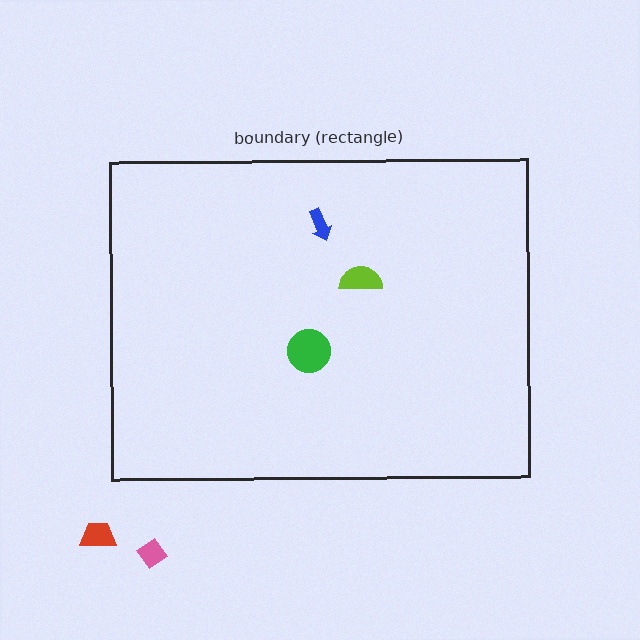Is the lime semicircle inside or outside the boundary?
Inside.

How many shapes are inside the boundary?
3 inside, 2 outside.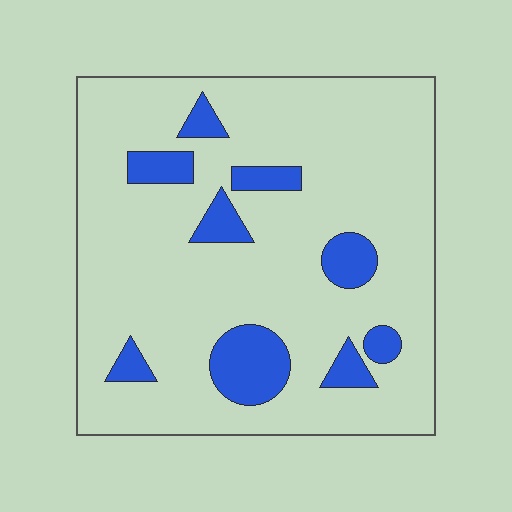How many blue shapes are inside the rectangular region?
9.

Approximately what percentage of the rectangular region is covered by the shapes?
Approximately 15%.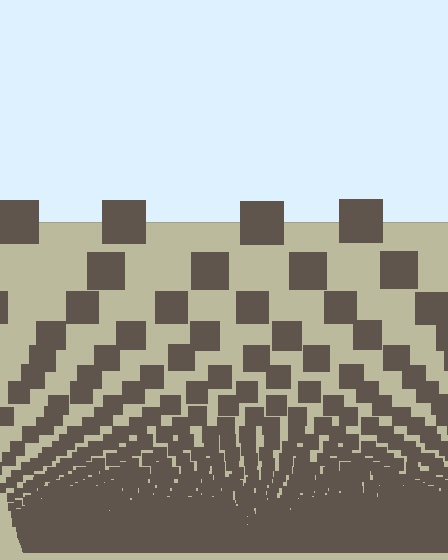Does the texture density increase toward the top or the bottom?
Density increases toward the bottom.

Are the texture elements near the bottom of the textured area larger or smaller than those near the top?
Smaller. The gradient is inverted — elements near the bottom are smaller and denser.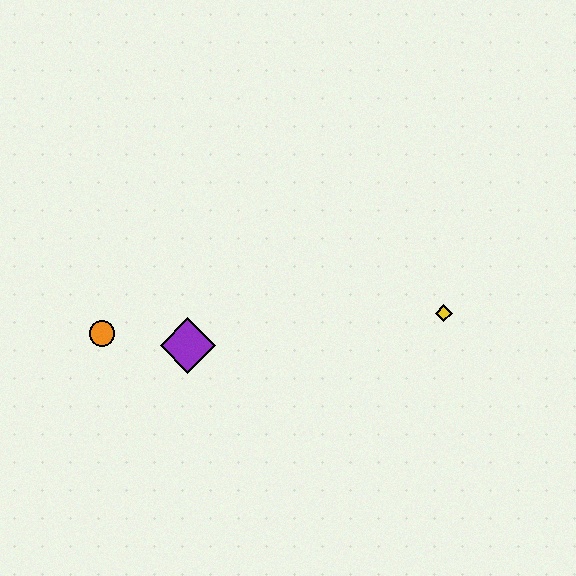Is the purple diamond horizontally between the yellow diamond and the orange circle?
Yes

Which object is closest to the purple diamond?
The orange circle is closest to the purple diamond.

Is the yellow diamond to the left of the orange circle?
No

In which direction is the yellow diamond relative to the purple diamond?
The yellow diamond is to the right of the purple diamond.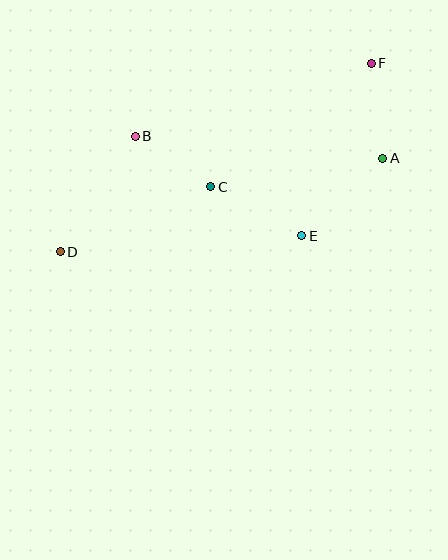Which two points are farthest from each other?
Points D and F are farthest from each other.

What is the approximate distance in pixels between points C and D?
The distance between C and D is approximately 164 pixels.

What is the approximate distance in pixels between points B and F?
The distance between B and F is approximately 247 pixels.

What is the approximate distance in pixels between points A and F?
The distance between A and F is approximately 96 pixels.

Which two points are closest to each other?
Points B and C are closest to each other.